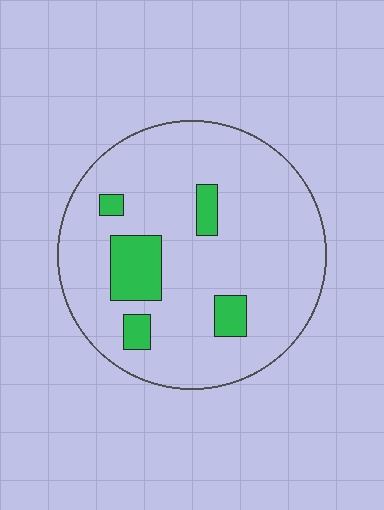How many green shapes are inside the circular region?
5.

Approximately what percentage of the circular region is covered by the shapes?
Approximately 15%.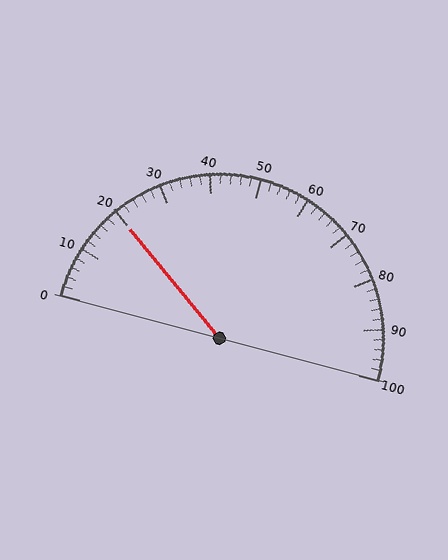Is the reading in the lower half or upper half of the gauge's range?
The reading is in the lower half of the range (0 to 100).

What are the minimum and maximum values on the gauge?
The gauge ranges from 0 to 100.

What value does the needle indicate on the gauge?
The needle indicates approximately 20.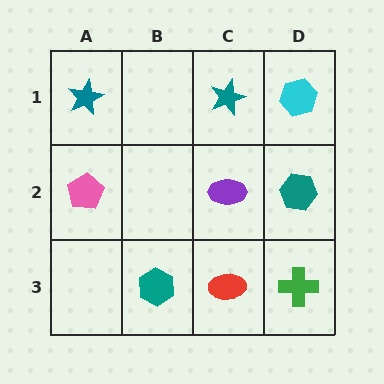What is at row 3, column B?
A teal hexagon.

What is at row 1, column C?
A teal star.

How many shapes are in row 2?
3 shapes.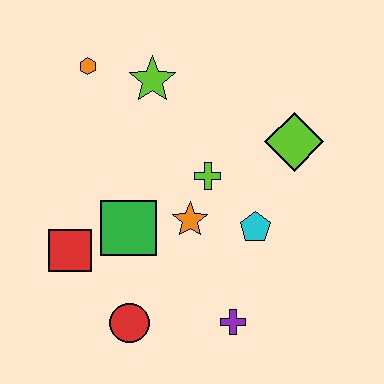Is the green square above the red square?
Yes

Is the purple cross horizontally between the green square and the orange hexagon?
No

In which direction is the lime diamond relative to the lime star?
The lime diamond is to the right of the lime star.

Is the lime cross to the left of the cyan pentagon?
Yes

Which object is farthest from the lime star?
The purple cross is farthest from the lime star.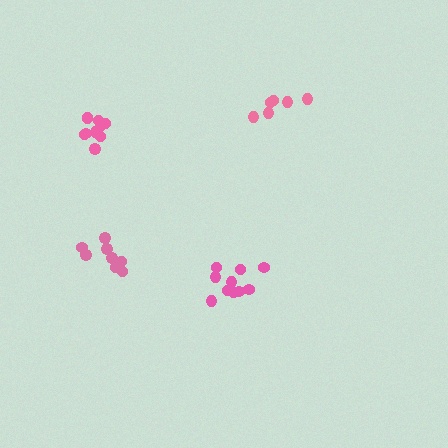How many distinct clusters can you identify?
There are 4 distinct clusters.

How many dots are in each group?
Group 1: 10 dots, Group 2: 8 dots, Group 3: 10 dots, Group 4: 6 dots (34 total).